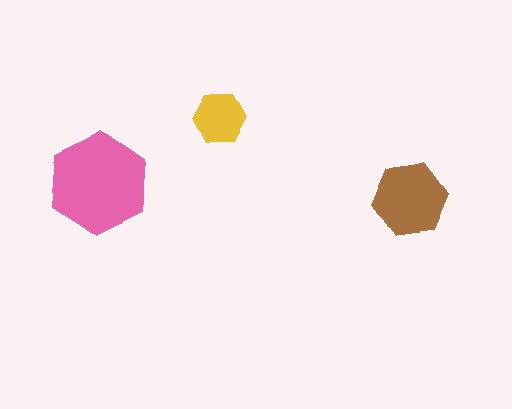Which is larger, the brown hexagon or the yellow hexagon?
The brown one.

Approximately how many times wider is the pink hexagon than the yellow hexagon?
About 2 times wider.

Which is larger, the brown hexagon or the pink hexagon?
The pink one.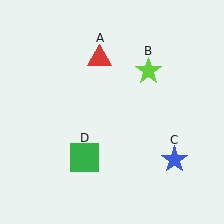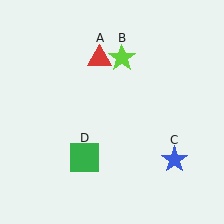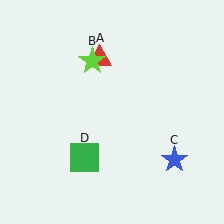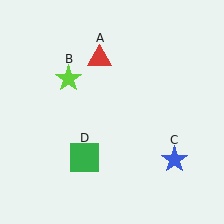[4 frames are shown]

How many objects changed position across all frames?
1 object changed position: lime star (object B).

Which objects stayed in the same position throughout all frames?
Red triangle (object A) and blue star (object C) and green square (object D) remained stationary.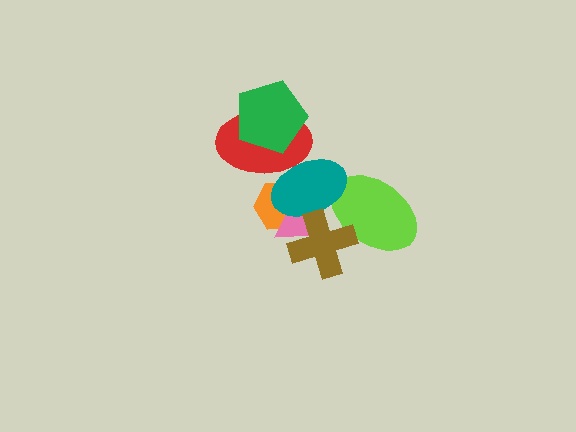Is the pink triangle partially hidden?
Yes, it is partially covered by another shape.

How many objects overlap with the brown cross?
3 objects overlap with the brown cross.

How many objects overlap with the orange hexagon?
3 objects overlap with the orange hexagon.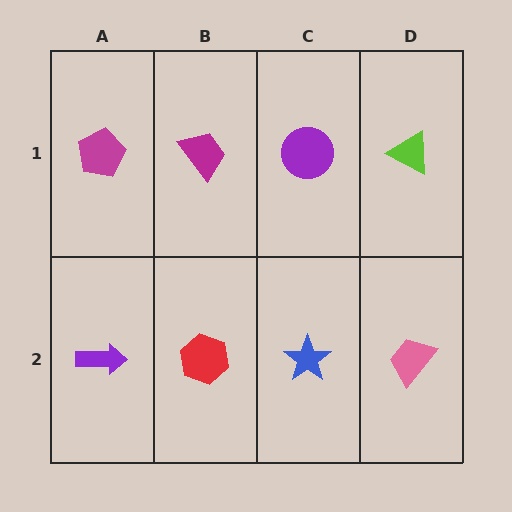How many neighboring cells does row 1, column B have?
3.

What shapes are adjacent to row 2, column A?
A magenta pentagon (row 1, column A), a red hexagon (row 2, column B).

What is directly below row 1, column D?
A pink trapezoid.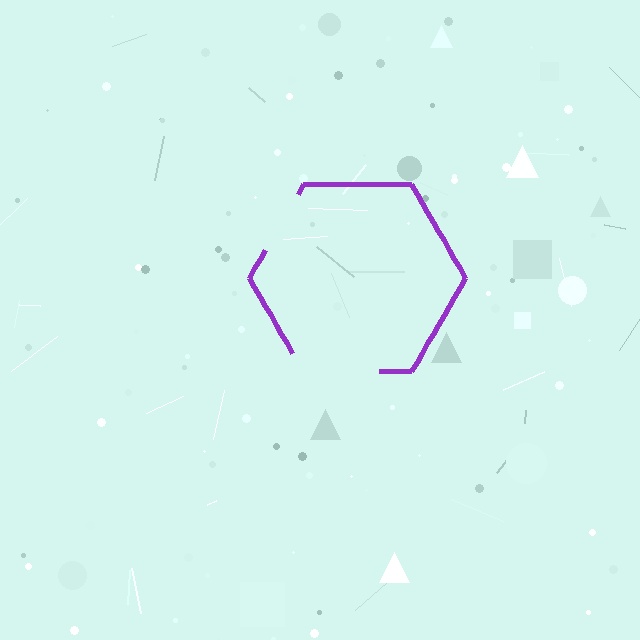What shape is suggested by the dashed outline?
The dashed outline suggests a hexagon.